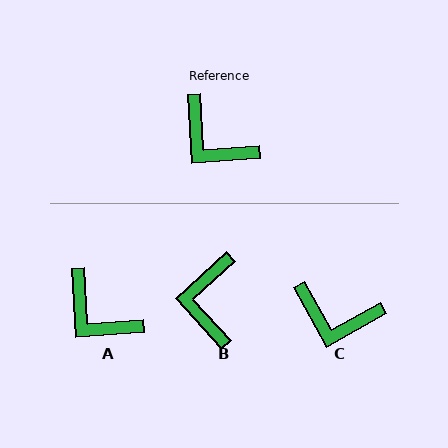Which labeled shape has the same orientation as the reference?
A.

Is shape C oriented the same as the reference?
No, it is off by about 26 degrees.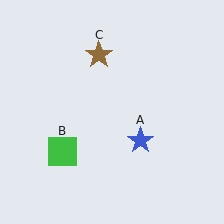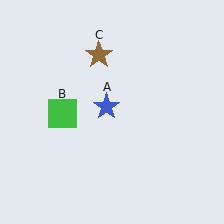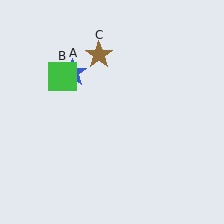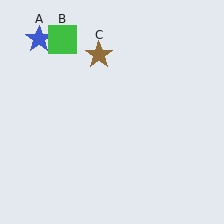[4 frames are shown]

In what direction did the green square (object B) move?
The green square (object B) moved up.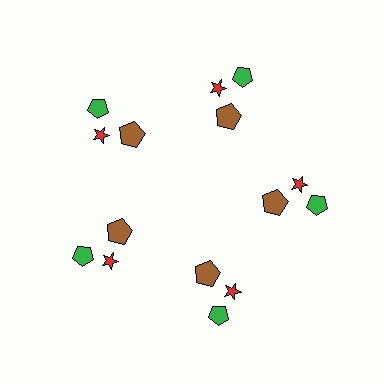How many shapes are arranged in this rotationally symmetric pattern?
There are 15 shapes, arranged in 5 groups of 3.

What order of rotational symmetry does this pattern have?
This pattern has 5-fold rotational symmetry.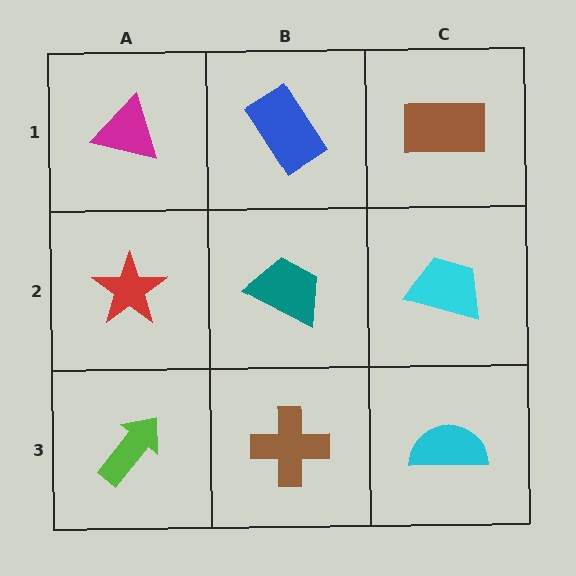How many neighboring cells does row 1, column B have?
3.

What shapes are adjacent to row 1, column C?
A cyan trapezoid (row 2, column C), a blue rectangle (row 1, column B).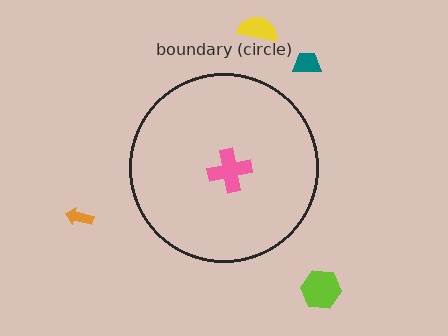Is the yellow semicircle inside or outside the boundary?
Outside.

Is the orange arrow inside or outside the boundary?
Outside.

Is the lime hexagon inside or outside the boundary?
Outside.